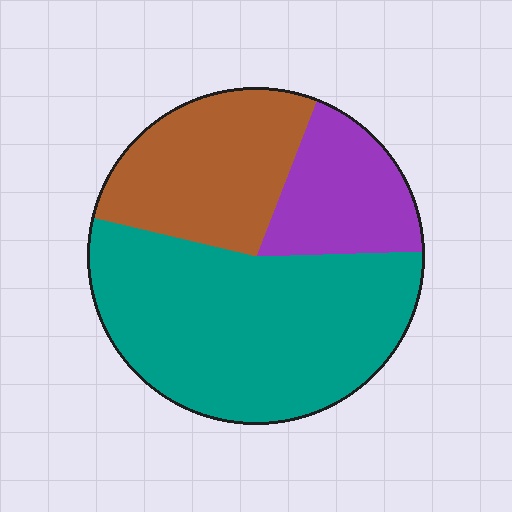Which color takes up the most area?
Teal, at roughly 55%.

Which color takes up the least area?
Purple, at roughly 20%.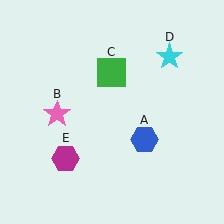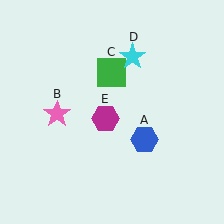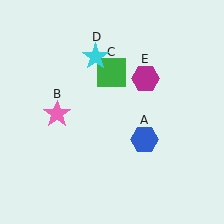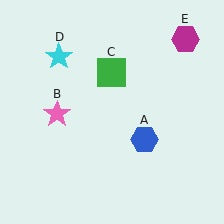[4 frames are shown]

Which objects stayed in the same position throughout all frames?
Blue hexagon (object A) and pink star (object B) and green square (object C) remained stationary.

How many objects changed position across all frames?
2 objects changed position: cyan star (object D), magenta hexagon (object E).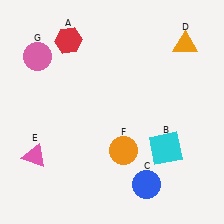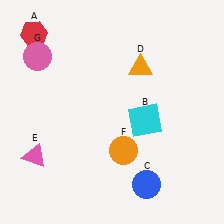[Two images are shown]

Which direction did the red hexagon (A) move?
The red hexagon (A) moved left.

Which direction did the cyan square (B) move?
The cyan square (B) moved up.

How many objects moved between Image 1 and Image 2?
3 objects moved between the two images.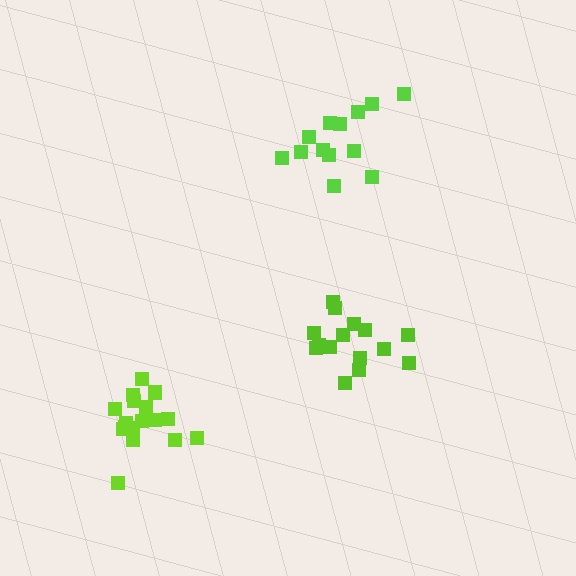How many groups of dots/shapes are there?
There are 3 groups.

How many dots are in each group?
Group 1: 17 dots, Group 2: 15 dots, Group 3: 13 dots (45 total).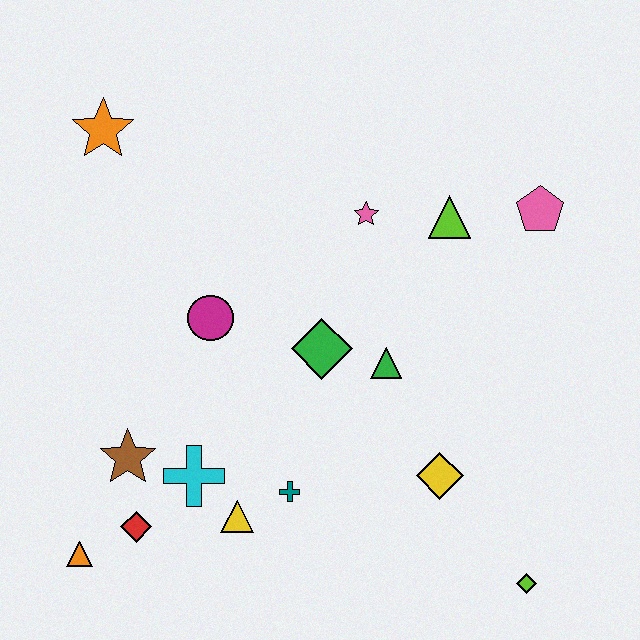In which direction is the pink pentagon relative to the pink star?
The pink pentagon is to the right of the pink star.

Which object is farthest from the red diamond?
The pink pentagon is farthest from the red diamond.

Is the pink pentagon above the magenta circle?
Yes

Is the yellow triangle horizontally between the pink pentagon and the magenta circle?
Yes